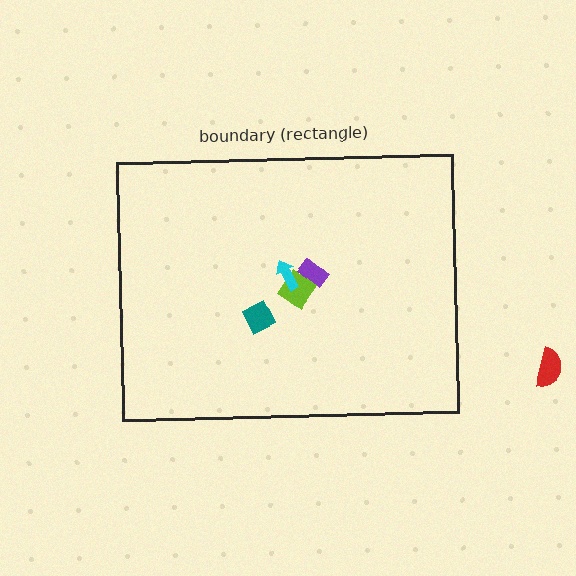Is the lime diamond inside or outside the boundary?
Inside.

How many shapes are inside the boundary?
4 inside, 1 outside.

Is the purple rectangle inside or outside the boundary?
Inside.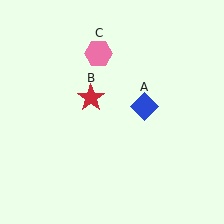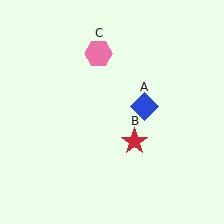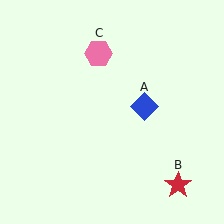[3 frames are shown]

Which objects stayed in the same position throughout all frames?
Blue diamond (object A) and pink hexagon (object C) remained stationary.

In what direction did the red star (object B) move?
The red star (object B) moved down and to the right.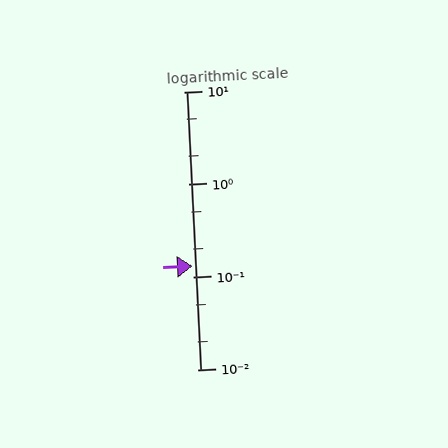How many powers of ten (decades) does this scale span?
The scale spans 3 decades, from 0.01 to 10.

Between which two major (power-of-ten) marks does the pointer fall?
The pointer is between 0.1 and 1.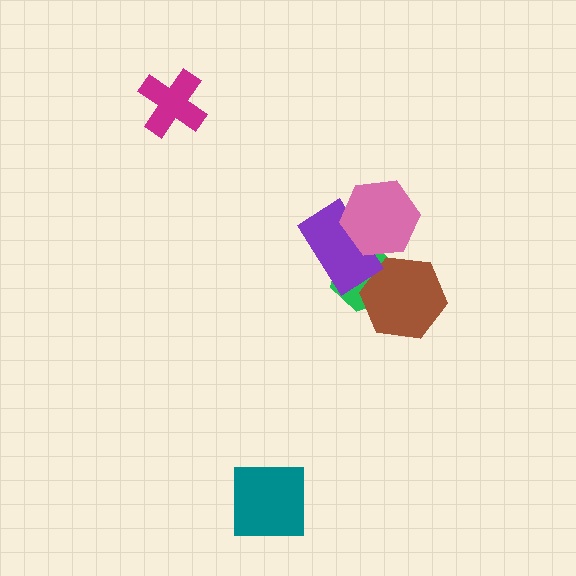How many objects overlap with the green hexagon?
3 objects overlap with the green hexagon.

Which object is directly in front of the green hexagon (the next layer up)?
The brown hexagon is directly in front of the green hexagon.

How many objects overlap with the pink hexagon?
2 objects overlap with the pink hexagon.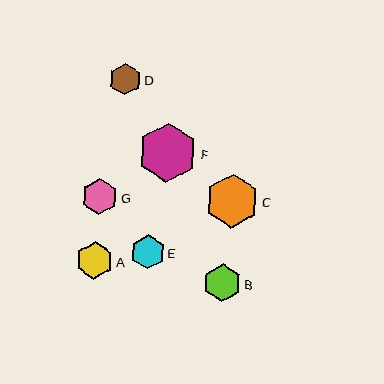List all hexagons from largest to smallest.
From largest to smallest: F, C, A, B, G, E, D.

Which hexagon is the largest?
Hexagon F is the largest with a size of approximately 59 pixels.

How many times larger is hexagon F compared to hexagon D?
Hexagon F is approximately 1.9 times the size of hexagon D.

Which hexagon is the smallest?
Hexagon D is the smallest with a size of approximately 32 pixels.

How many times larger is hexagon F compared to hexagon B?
Hexagon F is approximately 1.6 times the size of hexagon B.